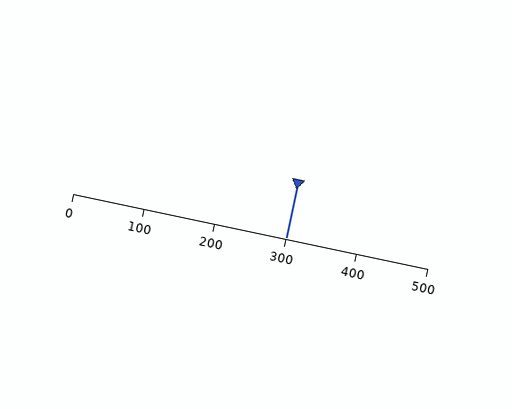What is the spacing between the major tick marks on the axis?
The major ticks are spaced 100 apart.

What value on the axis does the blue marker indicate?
The marker indicates approximately 300.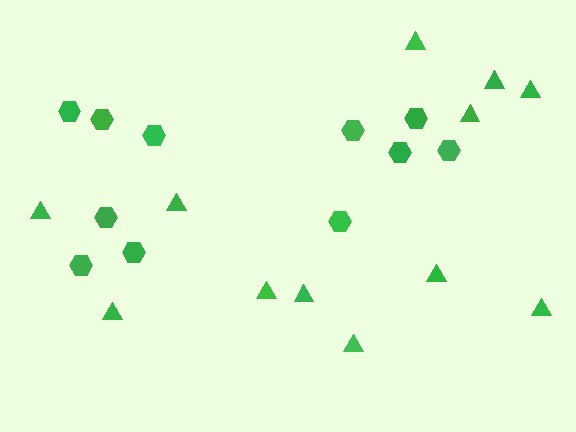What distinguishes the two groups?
There are 2 groups: one group of triangles (12) and one group of hexagons (11).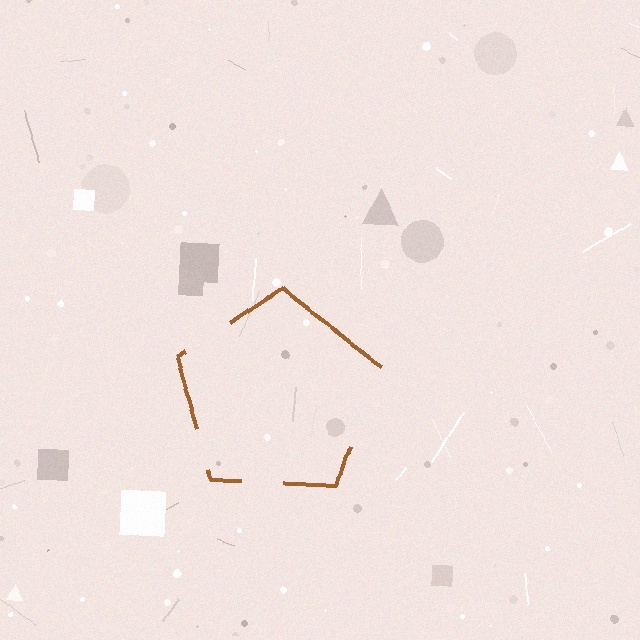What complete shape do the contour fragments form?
The contour fragments form a pentagon.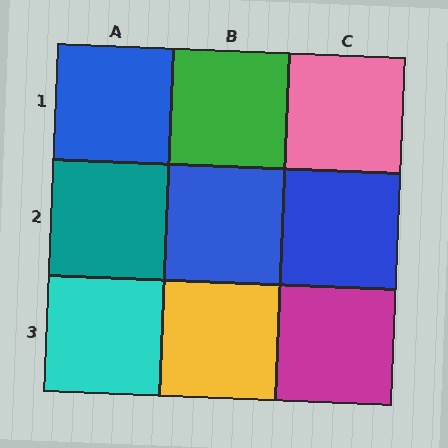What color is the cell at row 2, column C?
Blue.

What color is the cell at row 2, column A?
Teal.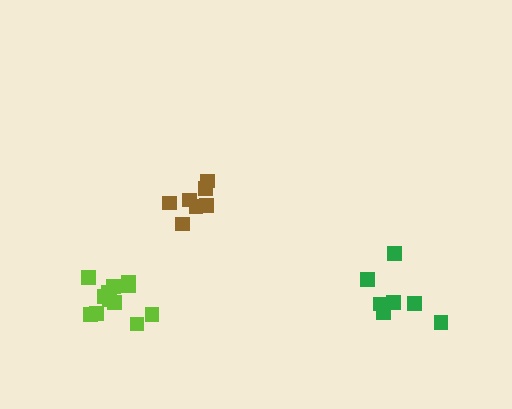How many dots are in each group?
Group 1: 7 dots, Group 2: 7 dots, Group 3: 13 dots (27 total).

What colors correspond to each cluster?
The clusters are colored: green, brown, lime.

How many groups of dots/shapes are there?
There are 3 groups.